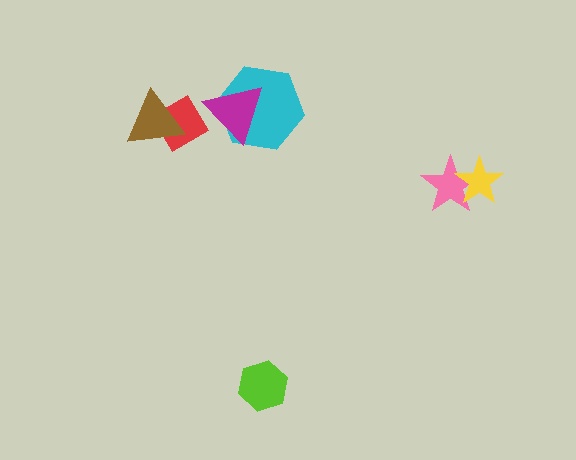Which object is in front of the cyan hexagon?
The magenta triangle is in front of the cyan hexagon.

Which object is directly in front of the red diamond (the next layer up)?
The brown triangle is directly in front of the red diamond.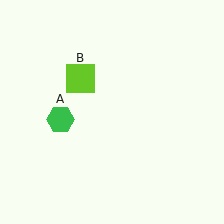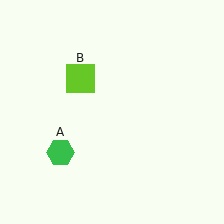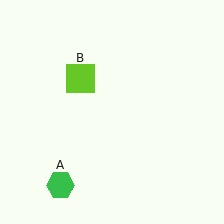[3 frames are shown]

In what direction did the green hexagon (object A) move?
The green hexagon (object A) moved down.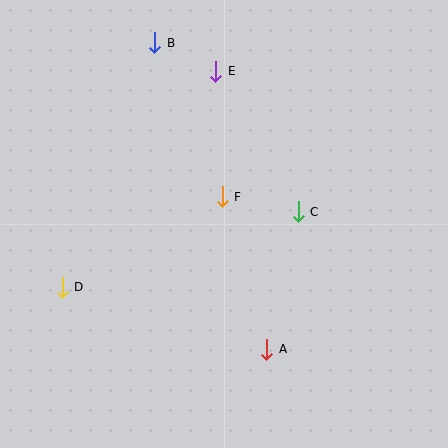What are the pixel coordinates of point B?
Point B is at (155, 43).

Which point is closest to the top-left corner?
Point B is closest to the top-left corner.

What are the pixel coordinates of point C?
Point C is at (298, 212).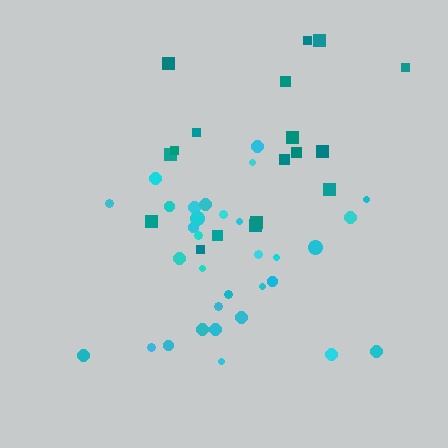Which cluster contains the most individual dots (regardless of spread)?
Cyan (32).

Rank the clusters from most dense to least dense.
cyan, teal.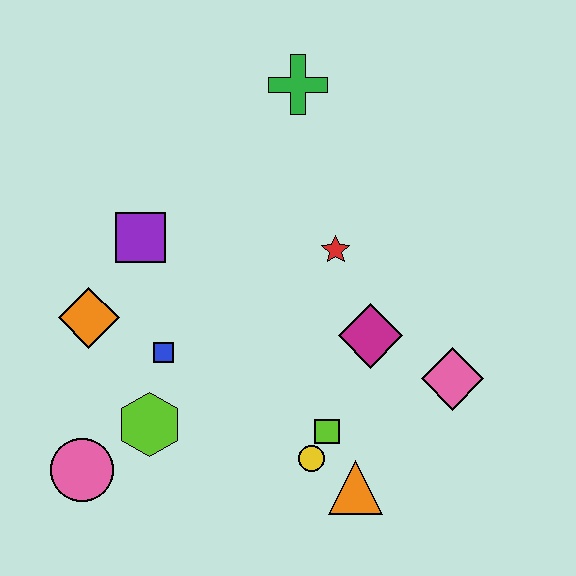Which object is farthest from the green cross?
The pink circle is farthest from the green cross.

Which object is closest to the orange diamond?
The blue square is closest to the orange diamond.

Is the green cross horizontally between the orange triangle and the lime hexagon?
Yes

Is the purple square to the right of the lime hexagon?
No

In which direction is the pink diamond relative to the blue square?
The pink diamond is to the right of the blue square.